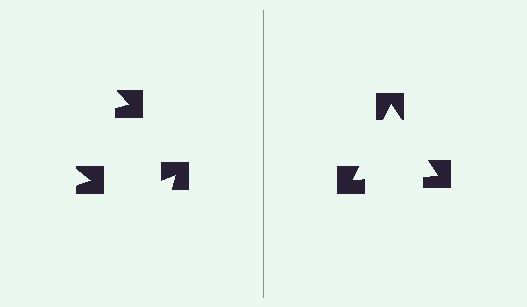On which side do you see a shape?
An illusory triangle appears on the right side. On the left side the wedge cuts are rotated, so no coherent shape forms.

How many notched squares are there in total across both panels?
6 — 3 on each side.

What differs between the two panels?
The notched squares are positioned identically on both sides; only the wedge orientations differ. On the right they align to a triangle; on the left they are misaligned.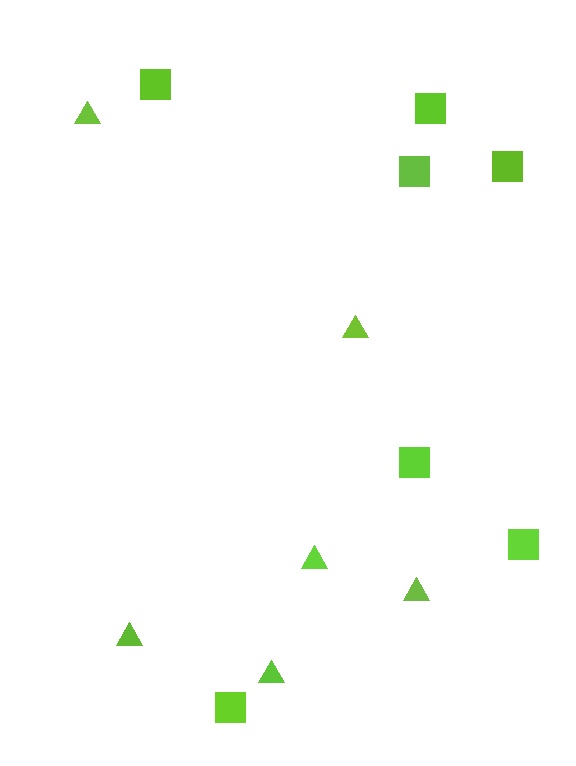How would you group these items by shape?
There are 2 groups: one group of squares (7) and one group of triangles (6).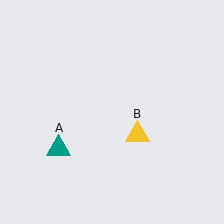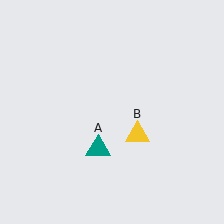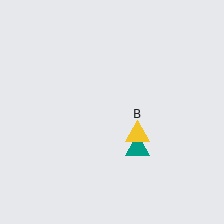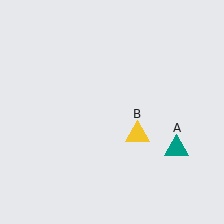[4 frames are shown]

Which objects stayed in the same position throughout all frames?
Yellow triangle (object B) remained stationary.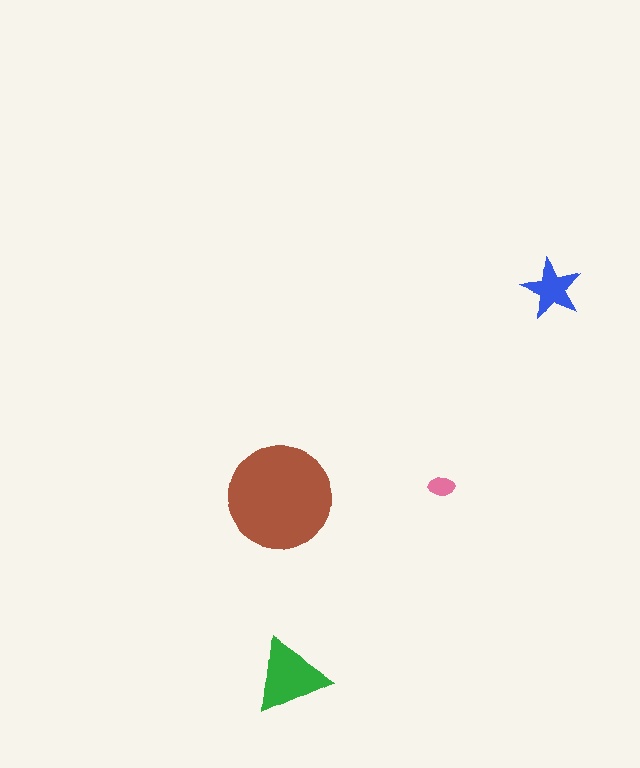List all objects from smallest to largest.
The pink ellipse, the blue star, the green triangle, the brown circle.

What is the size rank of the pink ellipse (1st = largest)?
4th.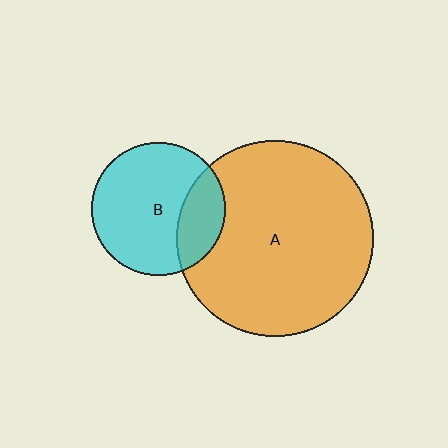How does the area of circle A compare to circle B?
Approximately 2.2 times.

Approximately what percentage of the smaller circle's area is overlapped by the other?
Approximately 25%.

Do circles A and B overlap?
Yes.